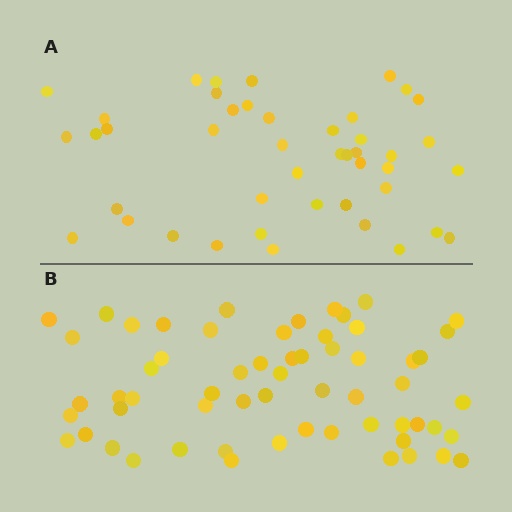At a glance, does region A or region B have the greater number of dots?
Region B (the bottom region) has more dots.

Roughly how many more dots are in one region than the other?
Region B has approximately 15 more dots than region A.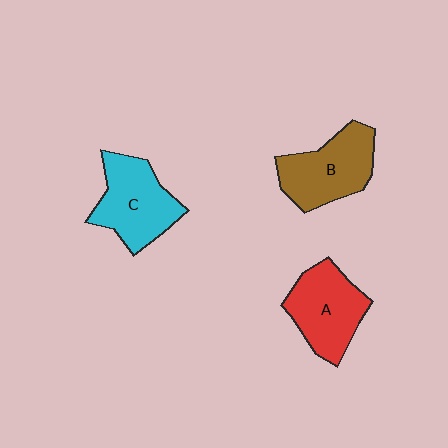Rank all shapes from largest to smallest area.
From largest to smallest: C (cyan), B (brown), A (red).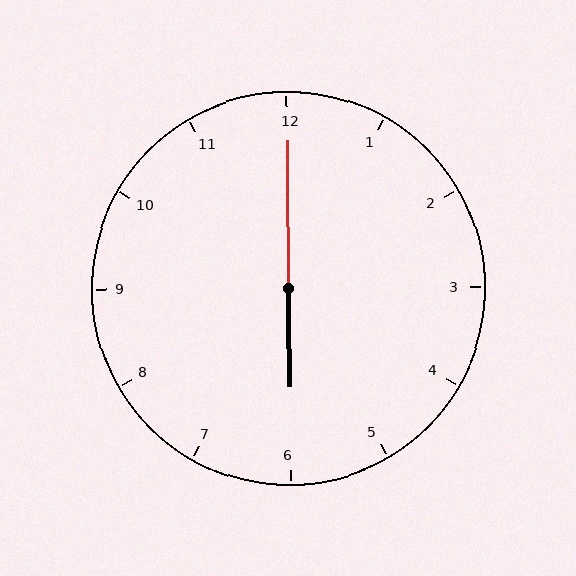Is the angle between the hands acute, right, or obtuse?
It is obtuse.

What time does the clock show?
6:00.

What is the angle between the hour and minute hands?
Approximately 180 degrees.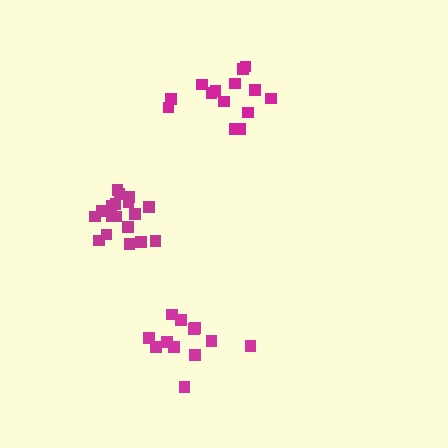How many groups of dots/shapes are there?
There are 3 groups.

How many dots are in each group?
Group 1: 14 dots, Group 2: 18 dots, Group 3: 12 dots (44 total).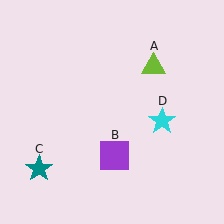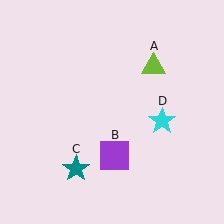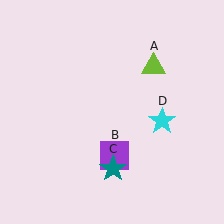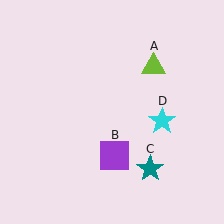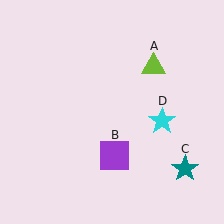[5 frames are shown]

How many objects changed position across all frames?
1 object changed position: teal star (object C).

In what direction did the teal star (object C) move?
The teal star (object C) moved right.